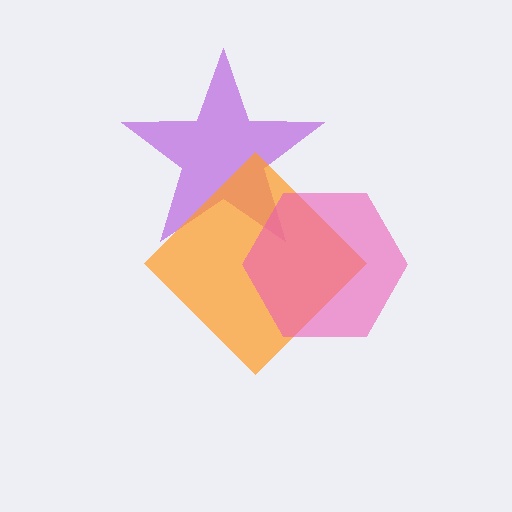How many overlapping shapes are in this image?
There are 3 overlapping shapes in the image.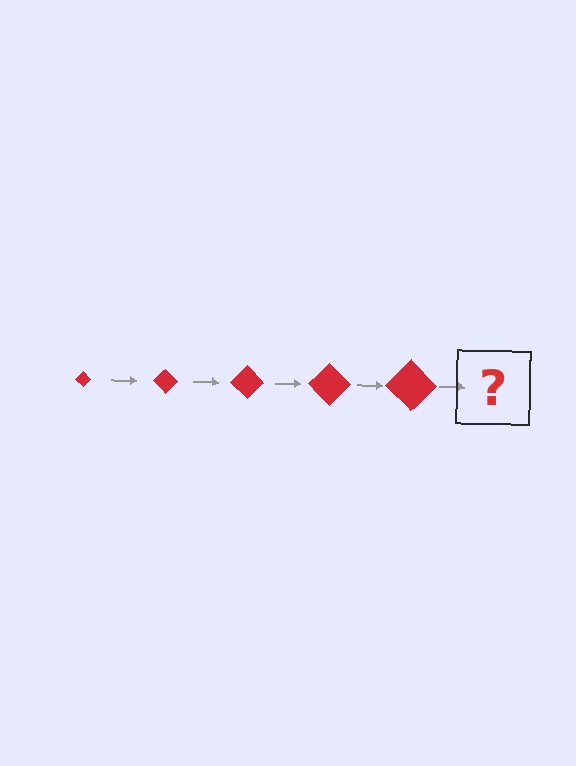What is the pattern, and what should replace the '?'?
The pattern is that the diamond gets progressively larger each step. The '?' should be a red diamond, larger than the previous one.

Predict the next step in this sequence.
The next step is a red diamond, larger than the previous one.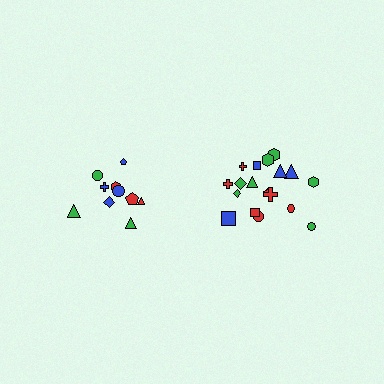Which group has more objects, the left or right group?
The right group.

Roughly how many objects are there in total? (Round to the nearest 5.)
Roughly 30 objects in total.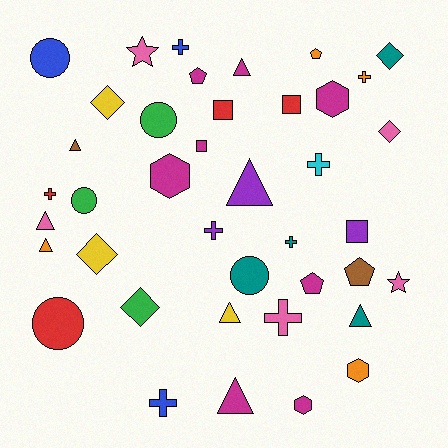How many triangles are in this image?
There are 8 triangles.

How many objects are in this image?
There are 40 objects.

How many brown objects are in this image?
There are 2 brown objects.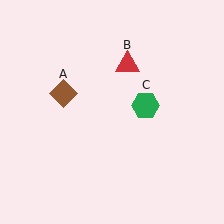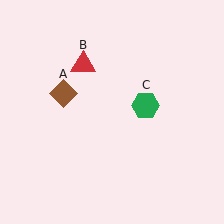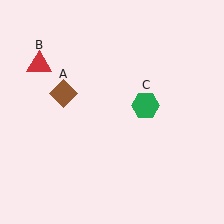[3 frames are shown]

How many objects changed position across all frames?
1 object changed position: red triangle (object B).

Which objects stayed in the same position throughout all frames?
Brown diamond (object A) and green hexagon (object C) remained stationary.